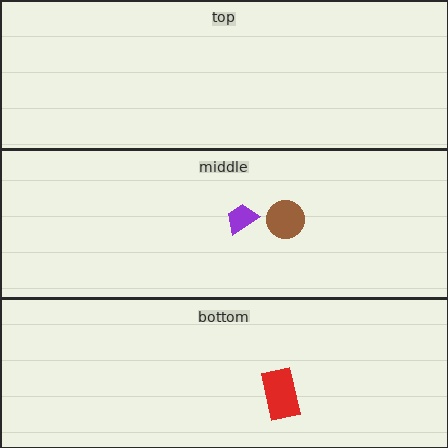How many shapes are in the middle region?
2.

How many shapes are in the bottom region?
1.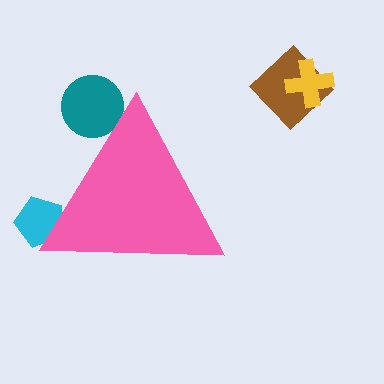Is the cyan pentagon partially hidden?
Yes, the cyan pentagon is partially hidden behind the pink triangle.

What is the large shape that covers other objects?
A pink triangle.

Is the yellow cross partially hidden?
No, the yellow cross is fully visible.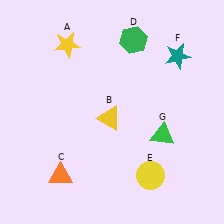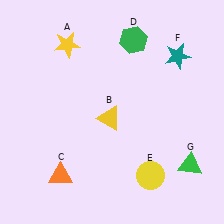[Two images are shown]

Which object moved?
The green triangle (G) moved down.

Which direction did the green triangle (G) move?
The green triangle (G) moved down.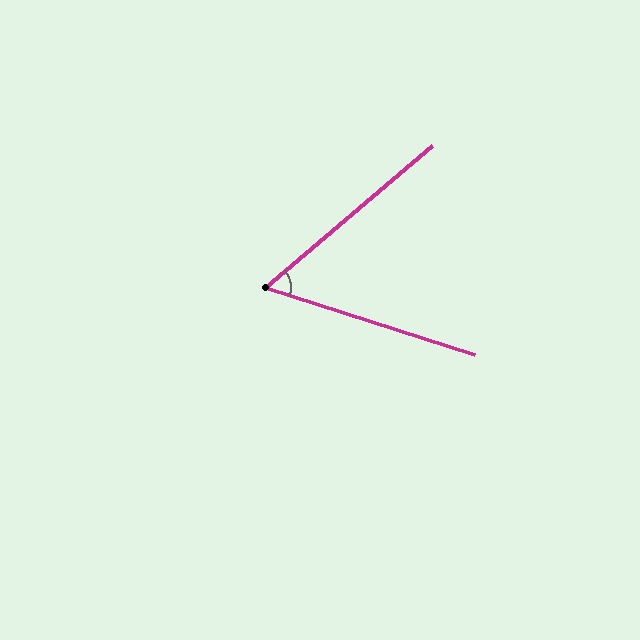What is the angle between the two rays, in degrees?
Approximately 58 degrees.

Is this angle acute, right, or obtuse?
It is acute.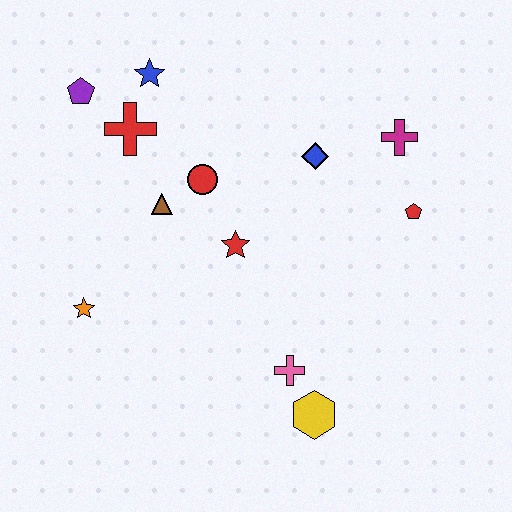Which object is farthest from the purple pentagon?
The yellow hexagon is farthest from the purple pentagon.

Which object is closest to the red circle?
The brown triangle is closest to the red circle.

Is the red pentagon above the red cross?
No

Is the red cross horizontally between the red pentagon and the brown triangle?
No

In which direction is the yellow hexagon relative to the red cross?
The yellow hexagon is below the red cross.